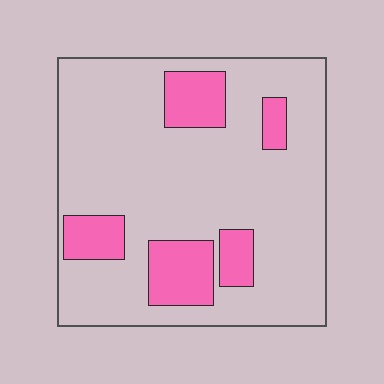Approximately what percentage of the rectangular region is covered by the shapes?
Approximately 20%.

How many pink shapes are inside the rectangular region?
5.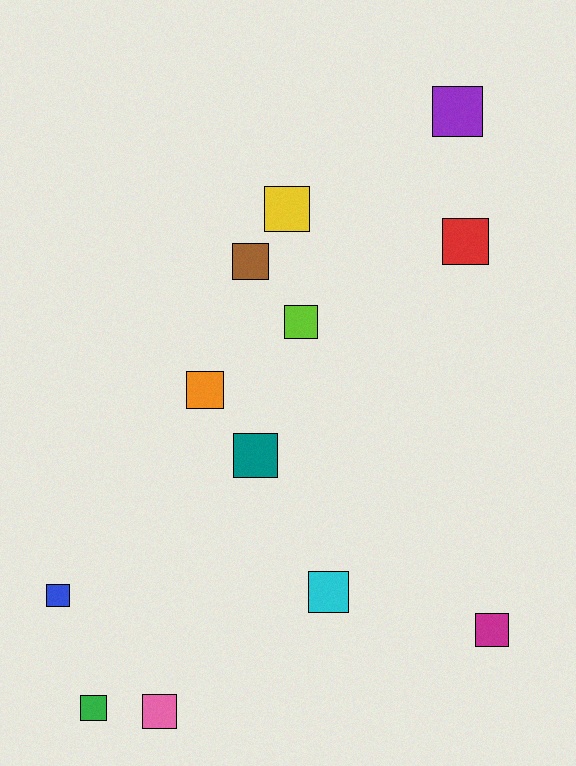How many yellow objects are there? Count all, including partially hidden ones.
There is 1 yellow object.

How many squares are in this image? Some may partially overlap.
There are 12 squares.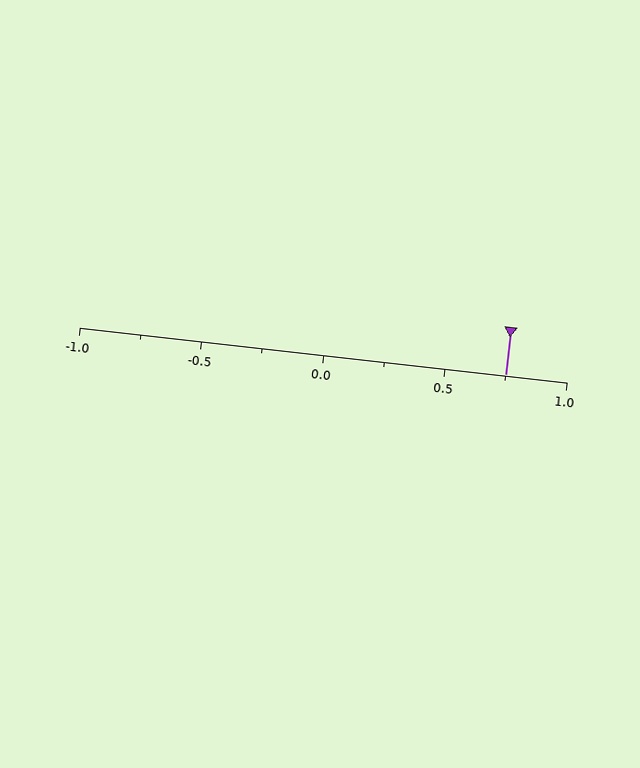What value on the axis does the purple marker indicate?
The marker indicates approximately 0.75.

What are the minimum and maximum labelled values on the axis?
The axis runs from -1.0 to 1.0.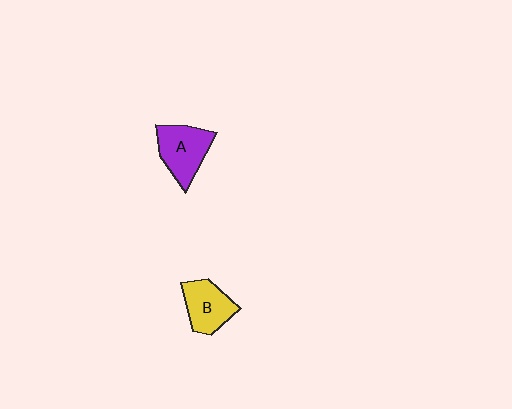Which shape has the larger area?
Shape A (purple).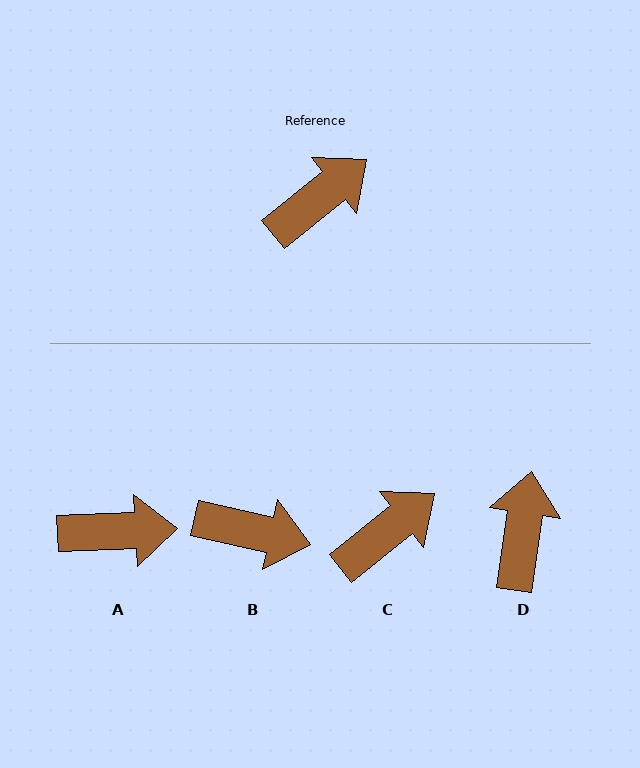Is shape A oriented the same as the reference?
No, it is off by about 36 degrees.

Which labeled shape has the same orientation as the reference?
C.